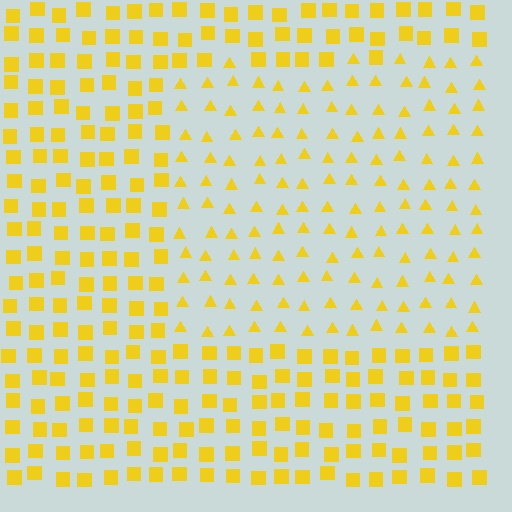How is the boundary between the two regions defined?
The boundary is defined by a change in element shape: triangles inside vs. squares outside. All elements share the same color and spacing.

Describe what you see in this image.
The image is filled with small yellow elements arranged in a uniform grid. A rectangle-shaped region contains triangles, while the surrounding area contains squares. The boundary is defined purely by the change in element shape.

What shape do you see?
I see a rectangle.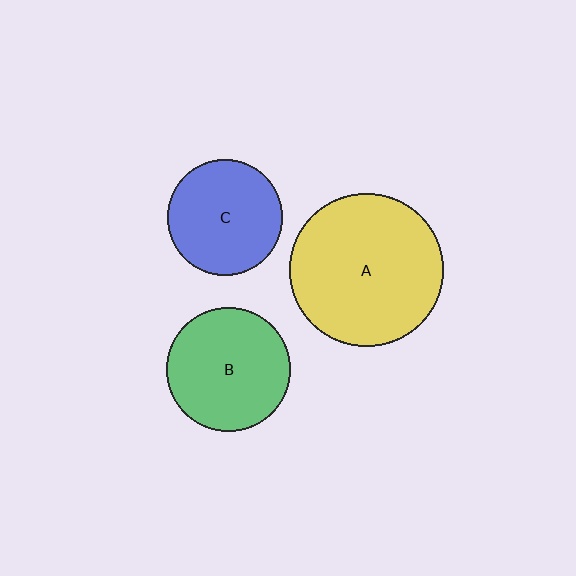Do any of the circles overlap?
No, none of the circles overlap.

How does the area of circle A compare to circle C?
Approximately 1.8 times.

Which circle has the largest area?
Circle A (yellow).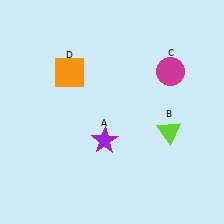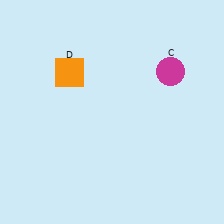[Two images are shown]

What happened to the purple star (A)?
The purple star (A) was removed in Image 2. It was in the bottom-left area of Image 1.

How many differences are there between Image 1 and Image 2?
There are 2 differences between the two images.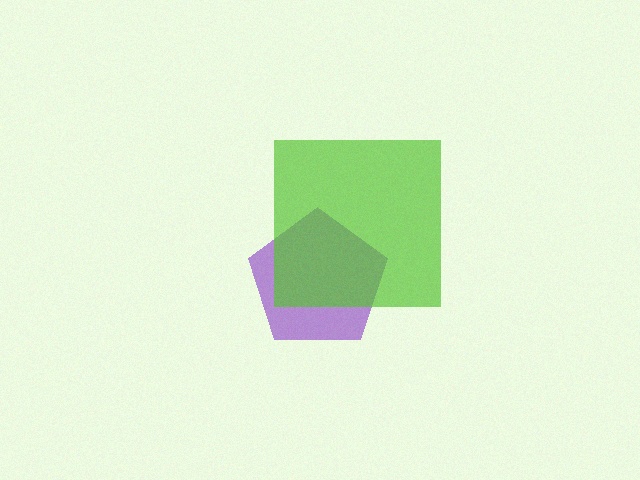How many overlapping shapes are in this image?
There are 2 overlapping shapes in the image.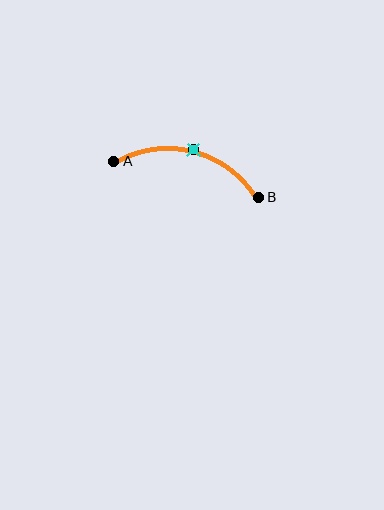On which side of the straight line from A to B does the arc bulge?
The arc bulges above the straight line connecting A and B.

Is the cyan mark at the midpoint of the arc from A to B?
Yes. The cyan mark lies on the arc at equal arc-length from both A and B — it is the arc midpoint.